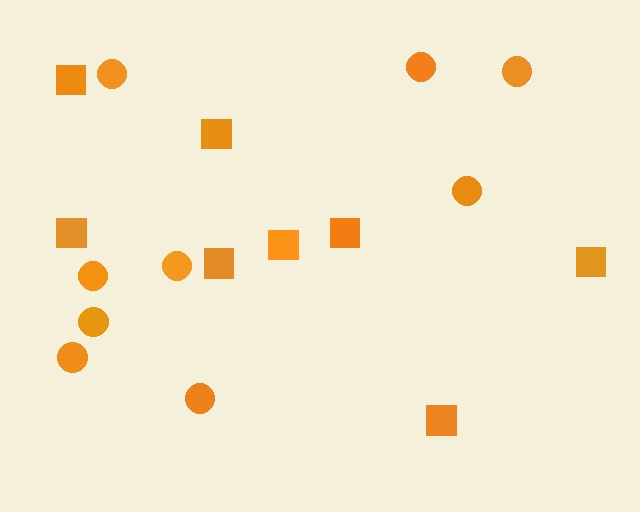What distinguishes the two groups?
There are 2 groups: one group of squares (8) and one group of circles (9).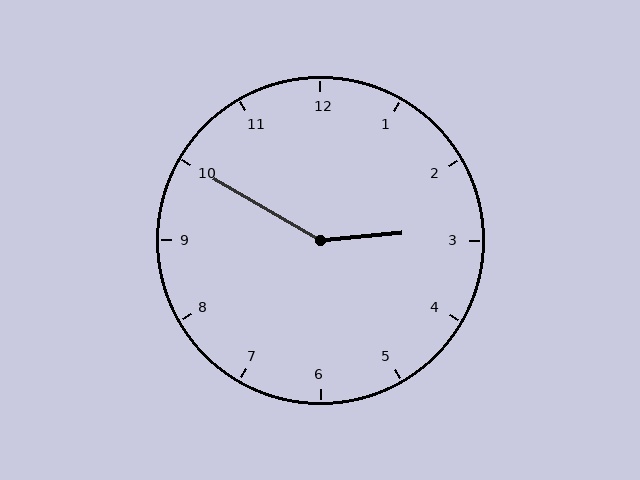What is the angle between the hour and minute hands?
Approximately 145 degrees.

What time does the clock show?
2:50.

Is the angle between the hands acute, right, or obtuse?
It is obtuse.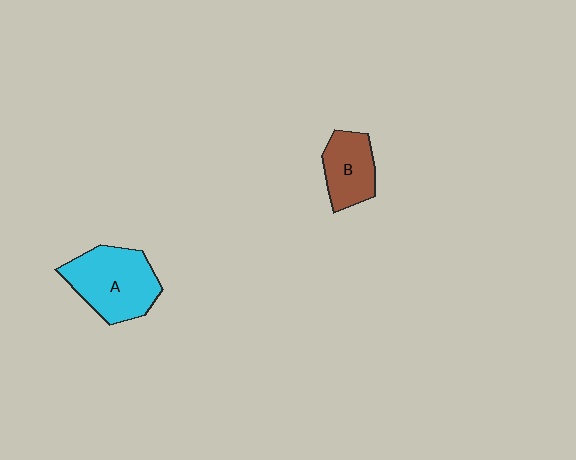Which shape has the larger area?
Shape A (cyan).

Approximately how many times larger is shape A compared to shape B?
Approximately 1.6 times.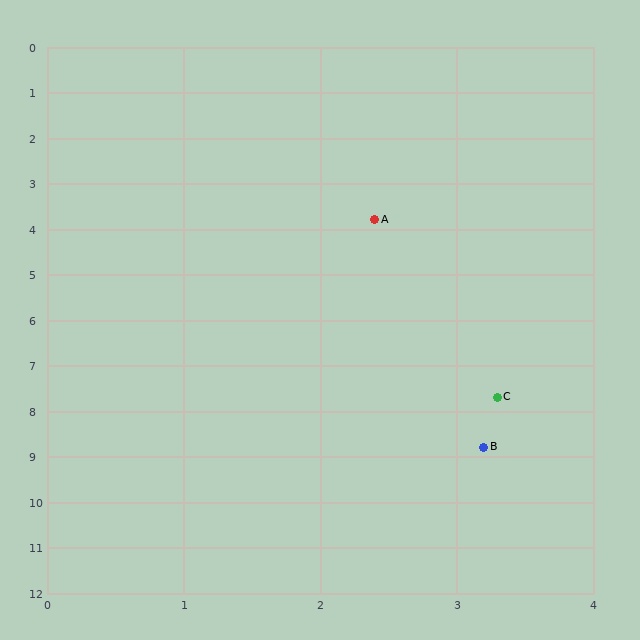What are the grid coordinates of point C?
Point C is at approximately (3.3, 7.7).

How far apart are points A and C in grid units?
Points A and C are about 4.0 grid units apart.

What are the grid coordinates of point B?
Point B is at approximately (3.2, 8.8).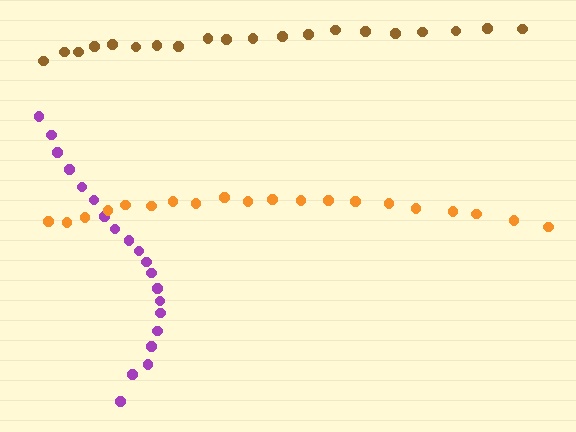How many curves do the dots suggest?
There are 3 distinct paths.